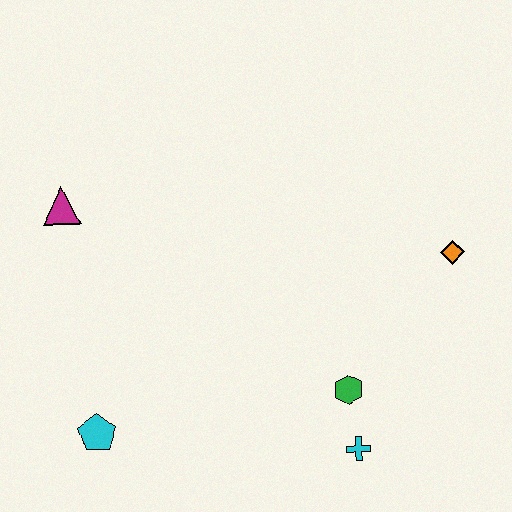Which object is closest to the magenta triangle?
The cyan pentagon is closest to the magenta triangle.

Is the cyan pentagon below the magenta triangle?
Yes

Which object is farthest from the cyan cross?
The magenta triangle is farthest from the cyan cross.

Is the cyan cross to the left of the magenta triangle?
No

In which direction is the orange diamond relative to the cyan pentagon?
The orange diamond is to the right of the cyan pentagon.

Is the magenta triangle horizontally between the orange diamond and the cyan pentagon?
No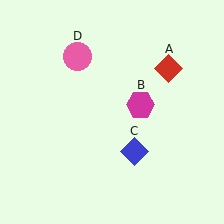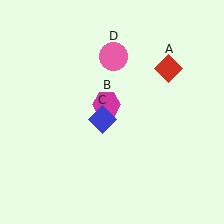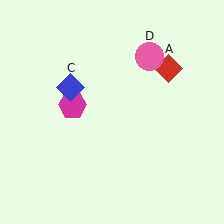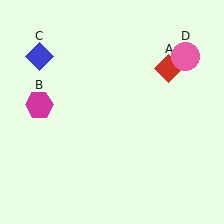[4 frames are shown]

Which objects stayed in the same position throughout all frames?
Red diamond (object A) remained stationary.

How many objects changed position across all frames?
3 objects changed position: magenta hexagon (object B), blue diamond (object C), pink circle (object D).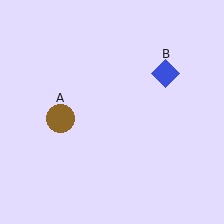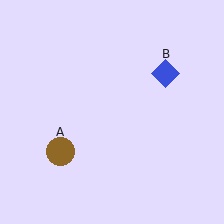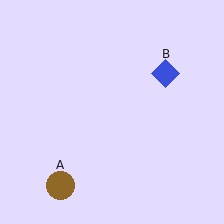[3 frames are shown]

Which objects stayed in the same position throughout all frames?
Blue diamond (object B) remained stationary.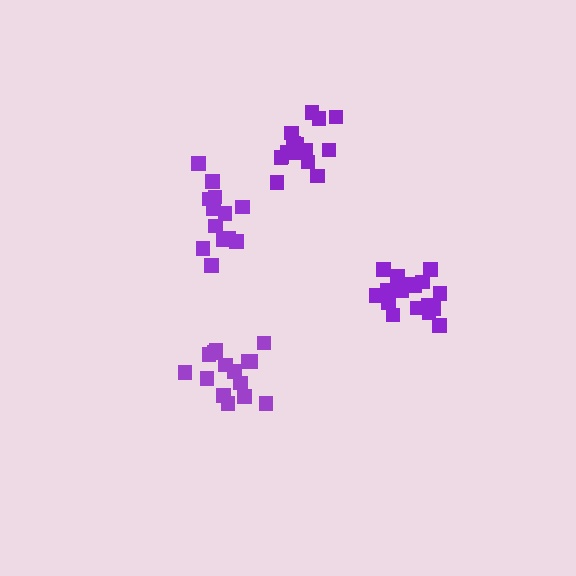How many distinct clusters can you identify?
There are 4 distinct clusters.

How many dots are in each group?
Group 1: 15 dots, Group 2: 15 dots, Group 3: 14 dots, Group 4: 18 dots (62 total).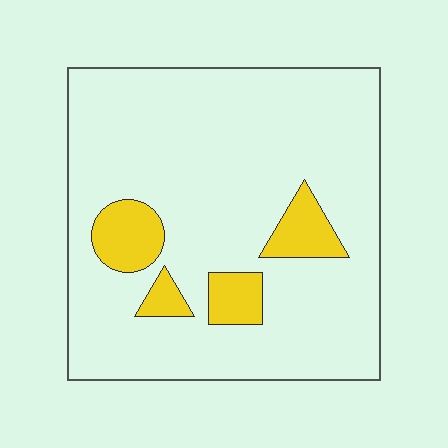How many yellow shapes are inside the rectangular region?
4.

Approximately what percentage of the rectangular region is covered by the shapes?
Approximately 15%.